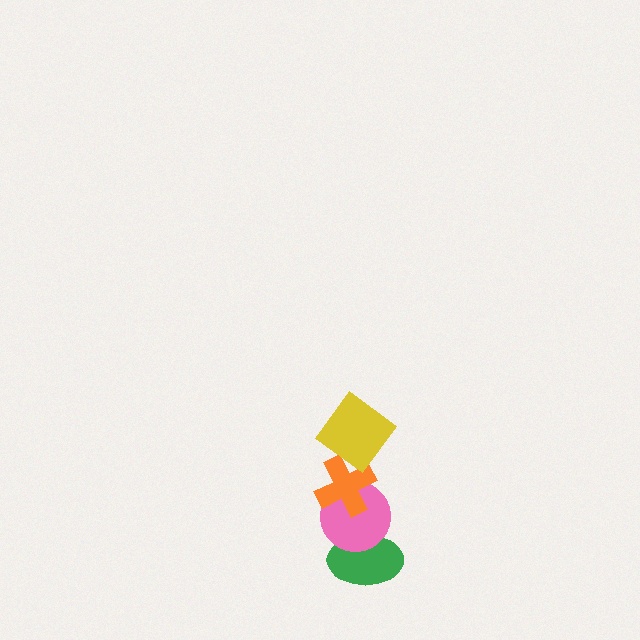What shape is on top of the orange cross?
The yellow diamond is on top of the orange cross.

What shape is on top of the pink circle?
The orange cross is on top of the pink circle.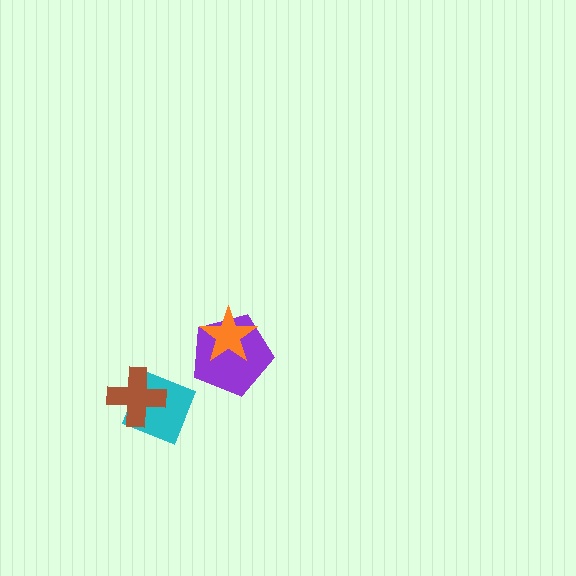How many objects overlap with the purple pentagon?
1 object overlaps with the purple pentagon.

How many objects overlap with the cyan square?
1 object overlaps with the cyan square.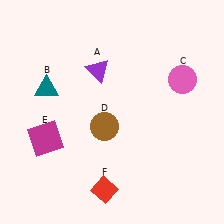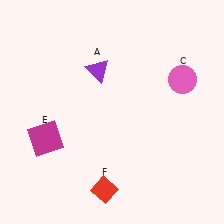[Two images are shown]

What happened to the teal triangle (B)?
The teal triangle (B) was removed in Image 2. It was in the top-left area of Image 1.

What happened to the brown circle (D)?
The brown circle (D) was removed in Image 2. It was in the bottom-left area of Image 1.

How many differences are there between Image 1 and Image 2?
There are 2 differences between the two images.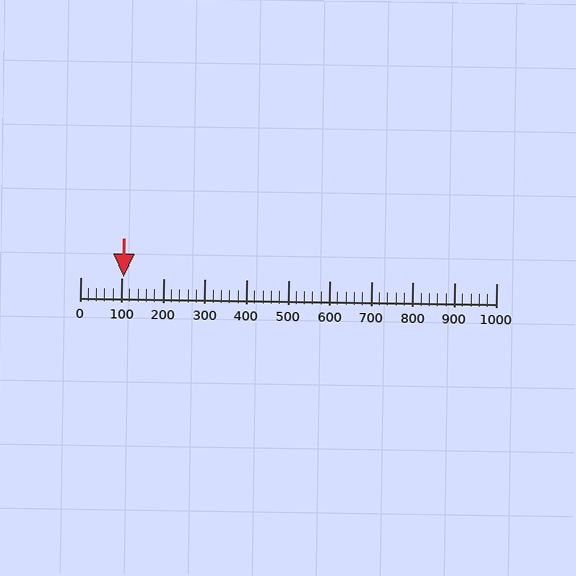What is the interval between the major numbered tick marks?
The major tick marks are spaced 100 units apart.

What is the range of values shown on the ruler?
The ruler shows values from 0 to 1000.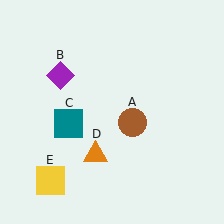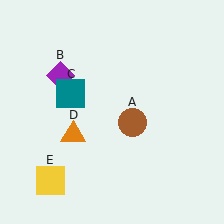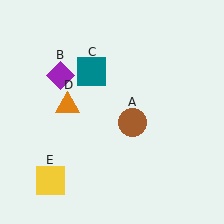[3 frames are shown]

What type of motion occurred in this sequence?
The teal square (object C), orange triangle (object D) rotated clockwise around the center of the scene.